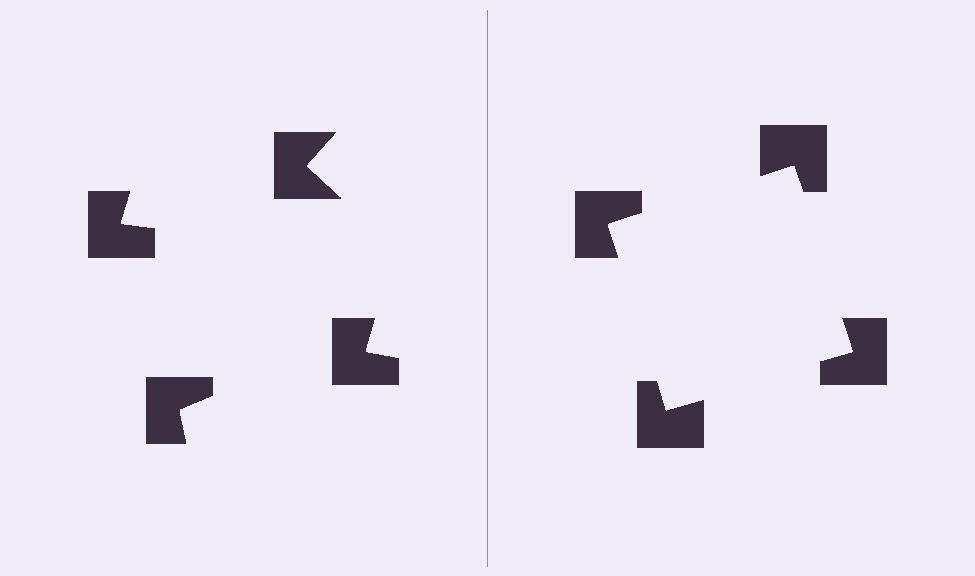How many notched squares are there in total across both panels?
8 — 4 on each side.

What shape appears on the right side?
An illusory square.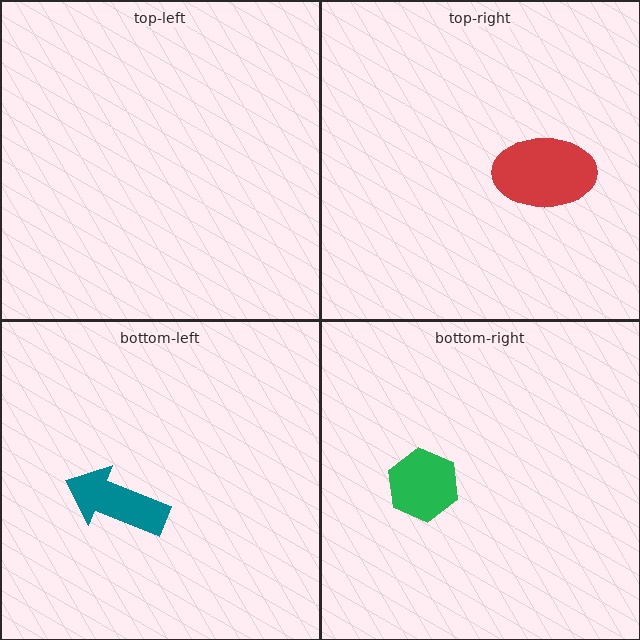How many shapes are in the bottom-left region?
1.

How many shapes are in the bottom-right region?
1.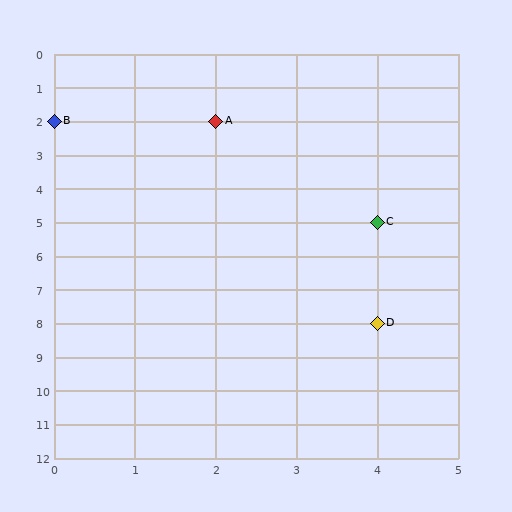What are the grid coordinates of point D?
Point D is at grid coordinates (4, 8).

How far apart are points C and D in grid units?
Points C and D are 3 rows apart.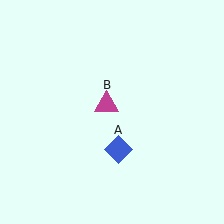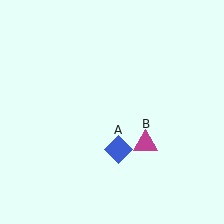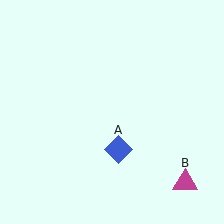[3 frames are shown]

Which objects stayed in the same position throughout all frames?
Blue diamond (object A) remained stationary.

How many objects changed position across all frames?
1 object changed position: magenta triangle (object B).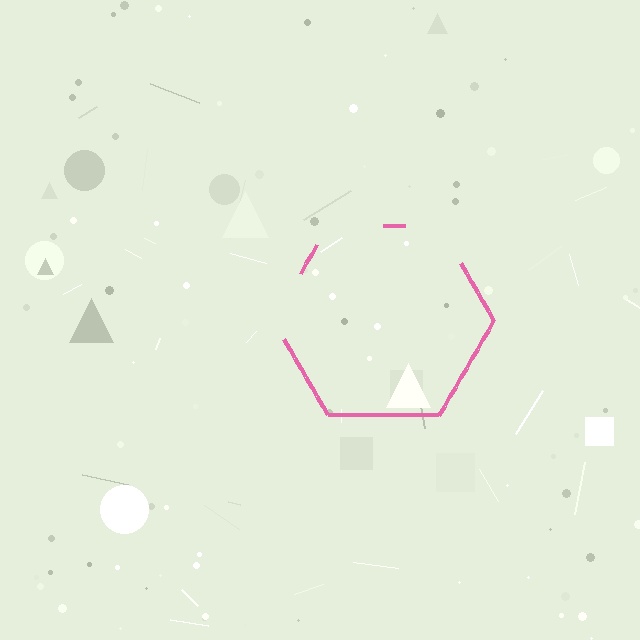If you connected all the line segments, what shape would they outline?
They would outline a hexagon.